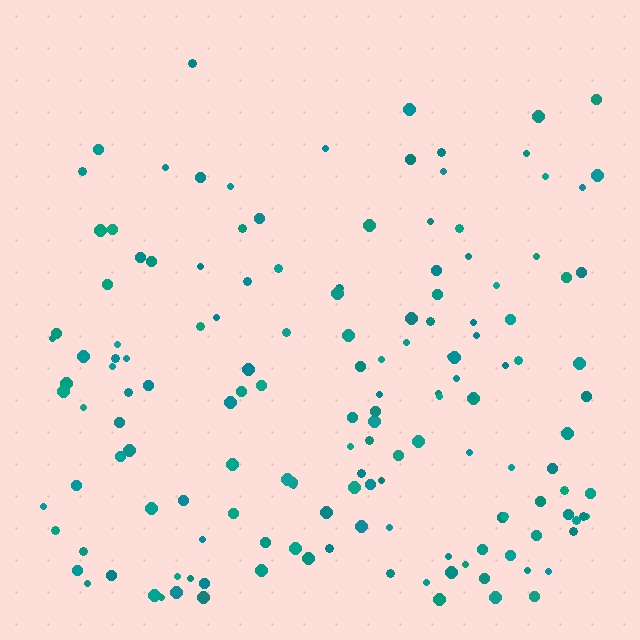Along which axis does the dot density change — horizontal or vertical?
Vertical.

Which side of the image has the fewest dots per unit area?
The top.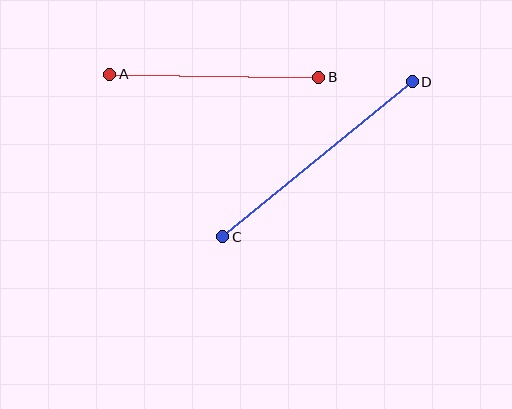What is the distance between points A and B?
The distance is approximately 209 pixels.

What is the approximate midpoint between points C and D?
The midpoint is at approximately (318, 159) pixels.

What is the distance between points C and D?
The distance is approximately 245 pixels.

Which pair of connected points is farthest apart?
Points C and D are farthest apart.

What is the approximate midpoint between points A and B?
The midpoint is at approximately (214, 76) pixels.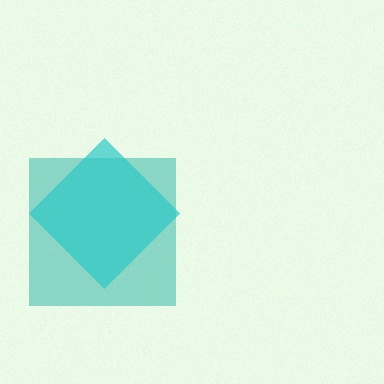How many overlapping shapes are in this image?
There are 2 overlapping shapes in the image.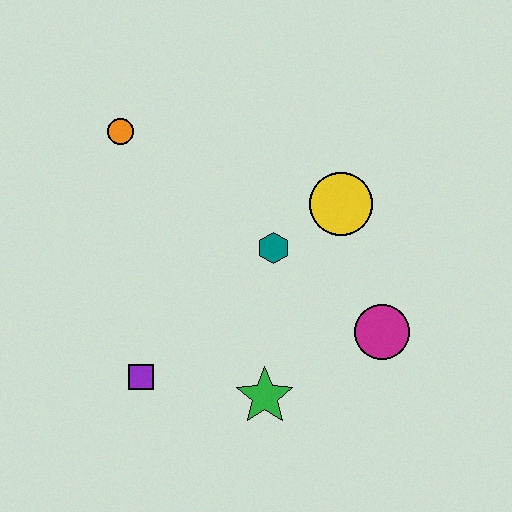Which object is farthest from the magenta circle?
The orange circle is farthest from the magenta circle.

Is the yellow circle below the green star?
No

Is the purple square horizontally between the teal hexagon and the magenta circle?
No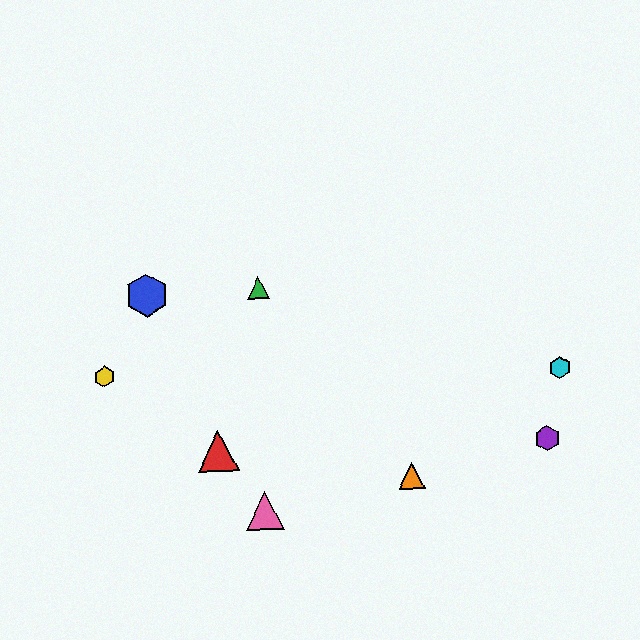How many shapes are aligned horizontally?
2 shapes (the red triangle, the purple hexagon) are aligned horizontally.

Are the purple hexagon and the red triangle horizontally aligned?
Yes, both are at y≈438.